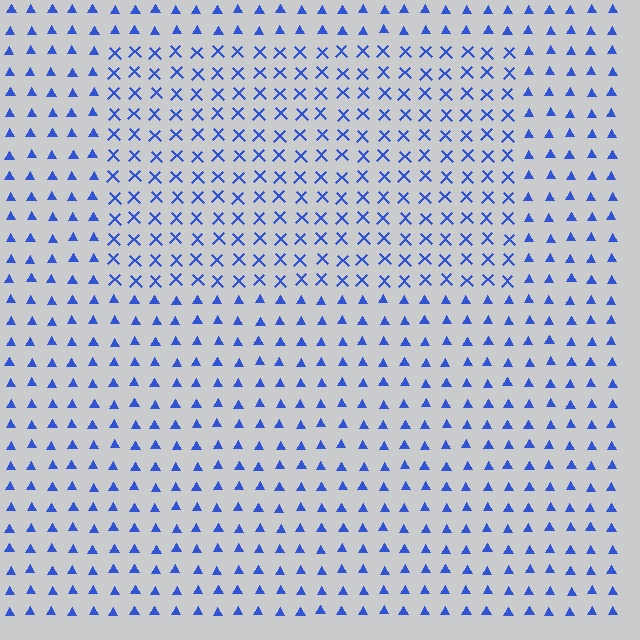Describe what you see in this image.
The image is filled with small blue elements arranged in a uniform grid. A rectangle-shaped region contains X marks, while the surrounding area contains triangles. The boundary is defined purely by the change in element shape.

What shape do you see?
I see a rectangle.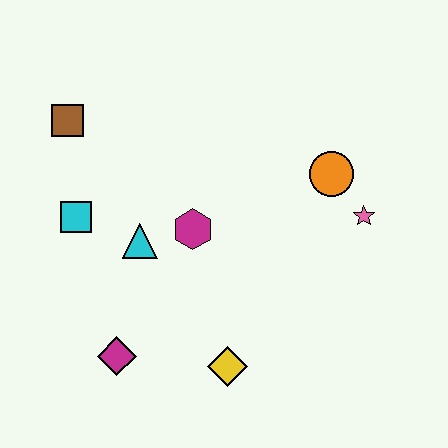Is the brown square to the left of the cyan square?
Yes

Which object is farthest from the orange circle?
The magenta diamond is farthest from the orange circle.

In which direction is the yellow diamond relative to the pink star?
The yellow diamond is below the pink star.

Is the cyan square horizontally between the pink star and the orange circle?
No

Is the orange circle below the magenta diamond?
No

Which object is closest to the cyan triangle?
The magenta hexagon is closest to the cyan triangle.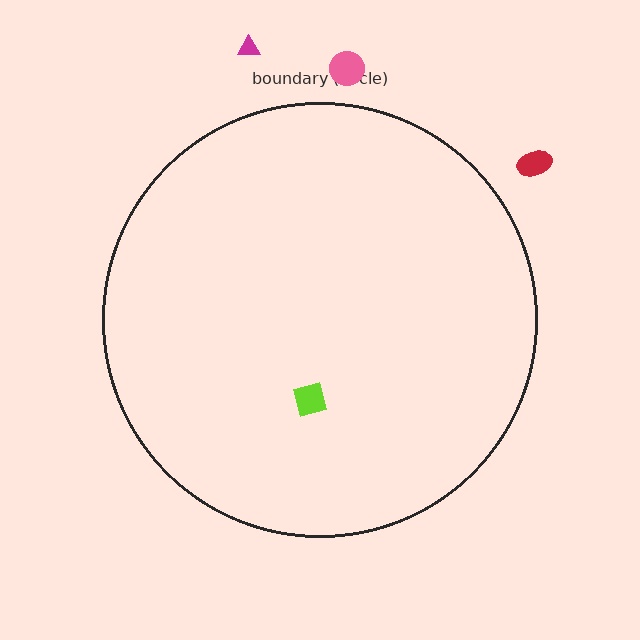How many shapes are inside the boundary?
1 inside, 3 outside.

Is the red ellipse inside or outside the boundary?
Outside.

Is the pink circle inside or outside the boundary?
Outside.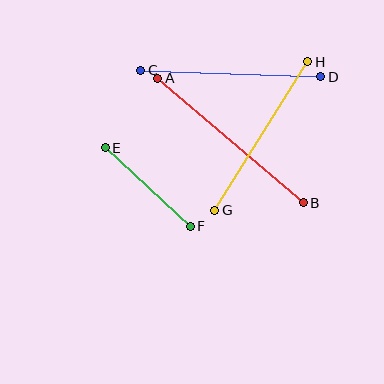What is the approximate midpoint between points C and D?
The midpoint is at approximately (231, 73) pixels.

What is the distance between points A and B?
The distance is approximately 191 pixels.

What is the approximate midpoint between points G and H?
The midpoint is at approximately (261, 136) pixels.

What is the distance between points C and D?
The distance is approximately 180 pixels.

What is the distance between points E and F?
The distance is approximately 116 pixels.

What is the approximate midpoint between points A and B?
The midpoint is at approximately (230, 140) pixels.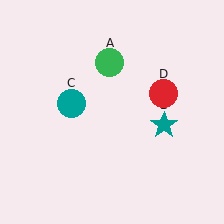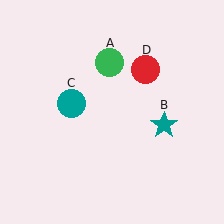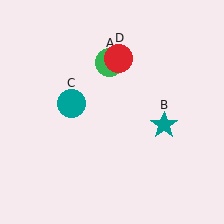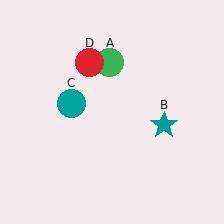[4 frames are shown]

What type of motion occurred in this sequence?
The red circle (object D) rotated counterclockwise around the center of the scene.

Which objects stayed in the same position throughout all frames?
Green circle (object A) and teal star (object B) and teal circle (object C) remained stationary.